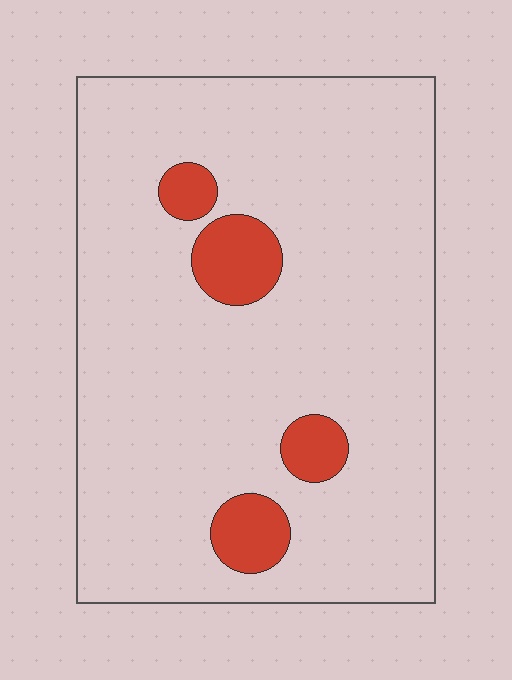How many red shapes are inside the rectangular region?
4.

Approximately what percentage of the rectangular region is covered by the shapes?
Approximately 10%.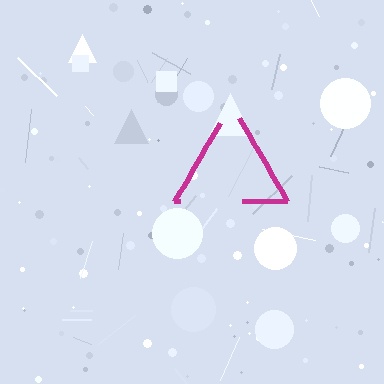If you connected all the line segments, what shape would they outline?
They would outline a triangle.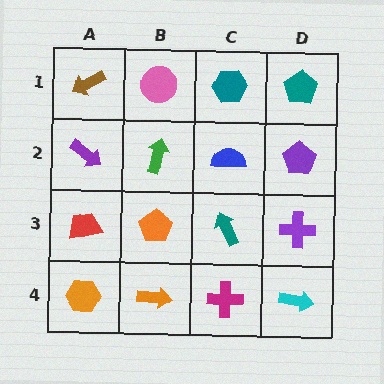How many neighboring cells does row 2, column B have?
4.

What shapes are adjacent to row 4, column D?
A purple cross (row 3, column D), a magenta cross (row 4, column C).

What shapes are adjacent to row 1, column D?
A purple pentagon (row 2, column D), a teal hexagon (row 1, column C).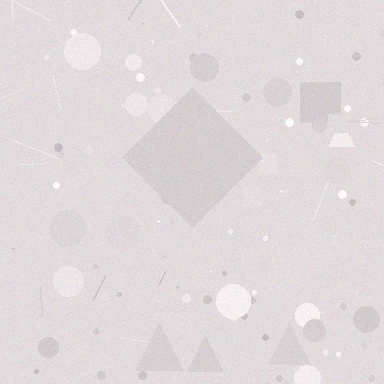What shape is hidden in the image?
A diamond is hidden in the image.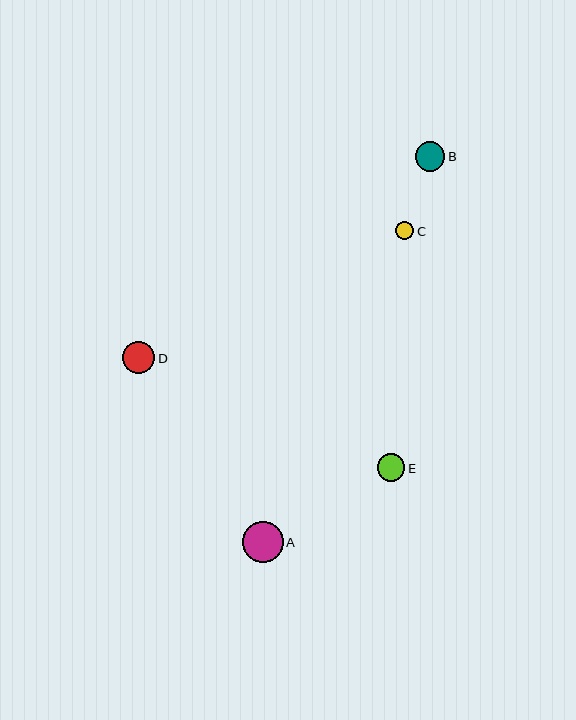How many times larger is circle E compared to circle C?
Circle E is approximately 1.5 times the size of circle C.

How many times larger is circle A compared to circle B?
Circle A is approximately 1.4 times the size of circle B.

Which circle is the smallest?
Circle C is the smallest with a size of approximately 18 pixels.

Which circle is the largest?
Circle A is the largest with a size of approximately 41 pixels.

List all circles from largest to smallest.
From largest to smallest: A, D, B, E, C.